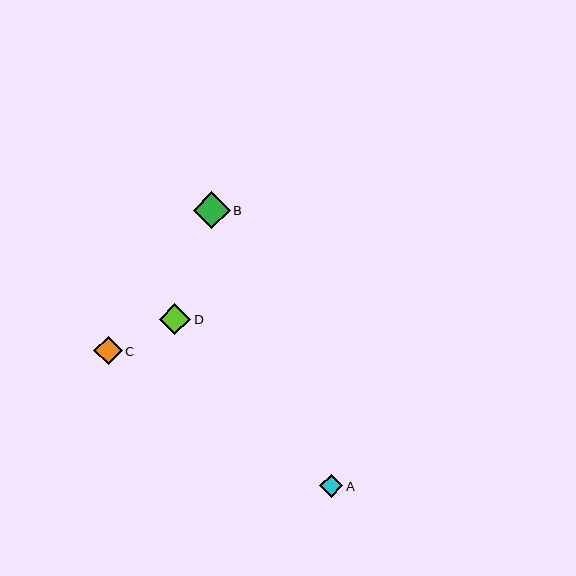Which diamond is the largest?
Diamond B is the largest with a size of approximately 37 pixels.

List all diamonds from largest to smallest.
From largest to smallest: B, D, C, A.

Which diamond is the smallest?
Diamond A is the smallest with a size of approximately 23 pixels.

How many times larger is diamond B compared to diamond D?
Diamond B is approximately 1.2 times the size of diamond D.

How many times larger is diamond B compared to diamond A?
Diamond B is approximately 1.6 times the size of diamond A.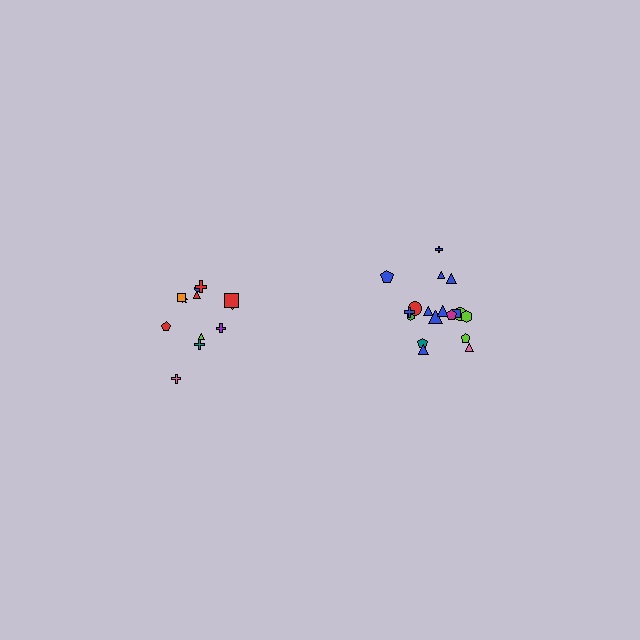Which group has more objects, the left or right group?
The right group.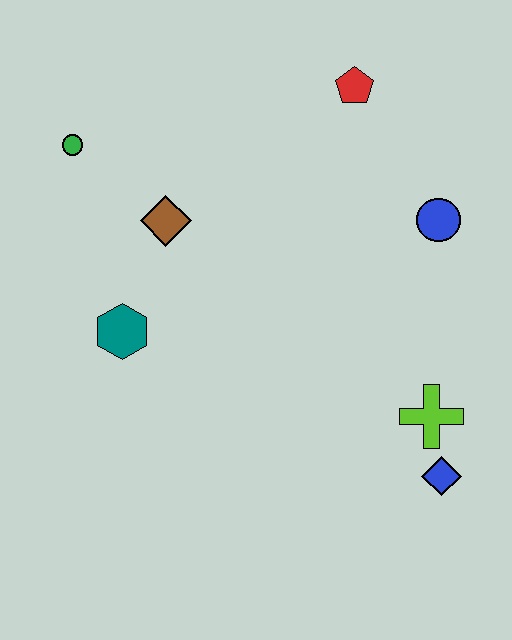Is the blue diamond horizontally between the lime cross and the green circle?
No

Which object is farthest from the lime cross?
The green circle is farthest from the lime cross.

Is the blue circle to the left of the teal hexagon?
No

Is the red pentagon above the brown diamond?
Yes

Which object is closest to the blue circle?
The red pentagon is closest to the blue circle.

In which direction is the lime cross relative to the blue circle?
The lime cross is below the blue circle.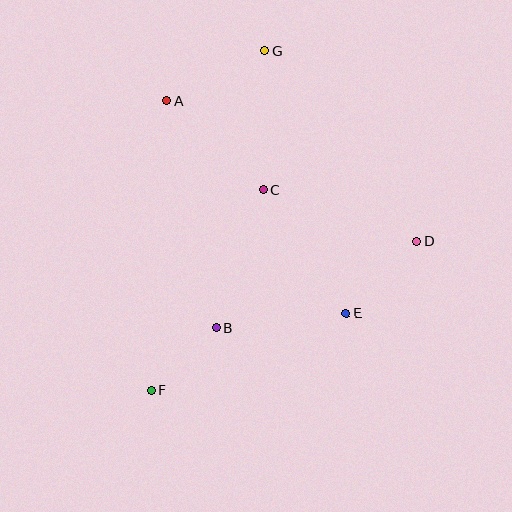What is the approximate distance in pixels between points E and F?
The distance between E and F is approximately 209 pixels.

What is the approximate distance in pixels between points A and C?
The distance between A and C is approximately 132 pixels.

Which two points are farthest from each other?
Points F and G are farthest from each other.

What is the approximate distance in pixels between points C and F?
The distance between C and F is approximately 230 pixels.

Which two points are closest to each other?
Points B and F are closest to each other.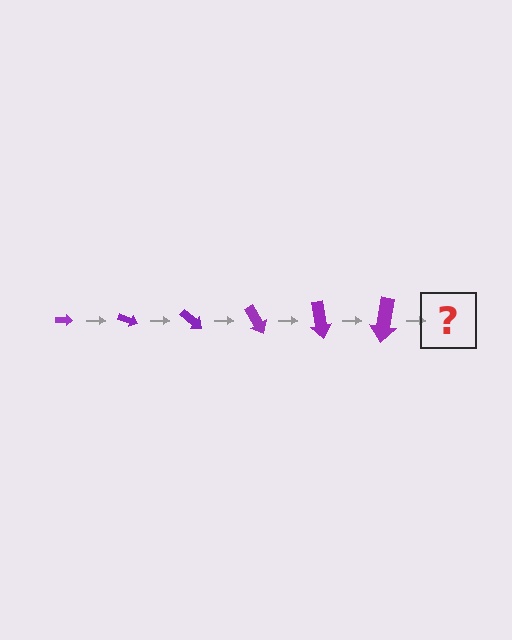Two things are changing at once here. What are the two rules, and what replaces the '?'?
The two rules are that the arrow grows larger each step and it rotates 20 degrees each step. The '?' should be an arrow, larger than the previous one and rotated 120 degrees from the start.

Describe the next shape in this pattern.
It should be an arrow, larger than the previous one and rotated 120 degrees from the start.